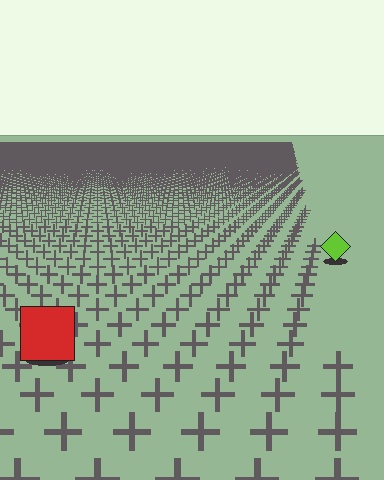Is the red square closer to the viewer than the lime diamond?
Yes. The red square is closer — you can tell from the texture gradient: the ground texture is coarser near it.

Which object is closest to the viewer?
The red square is closest. The texture marks near it are larger and more spread out.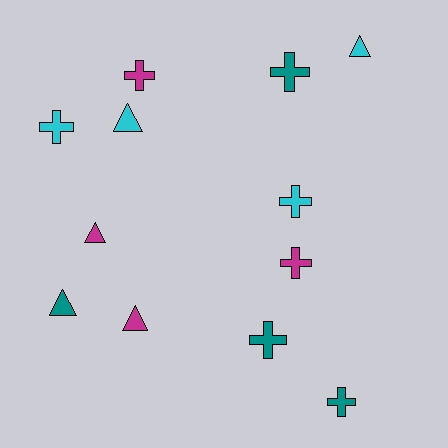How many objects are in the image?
There are 12 objects.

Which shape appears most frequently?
Cross, with 7 objects.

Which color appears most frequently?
Magenta, with 4 objects.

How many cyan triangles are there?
There are 2 cyan triangles.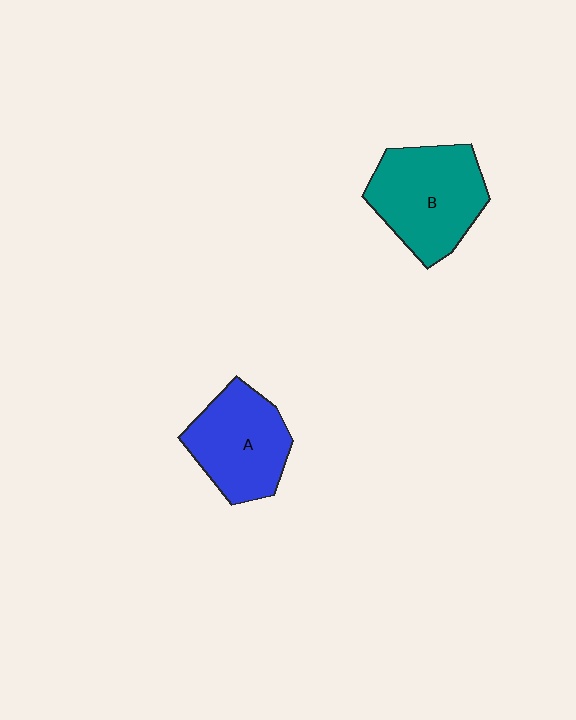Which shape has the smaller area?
Shape A (blue).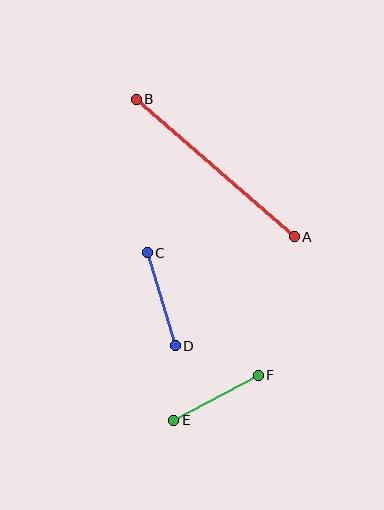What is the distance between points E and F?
The distance is approximately 96 pixels.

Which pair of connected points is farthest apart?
Points A and B are farthest apart.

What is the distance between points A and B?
The distance is approximately 210 pixels.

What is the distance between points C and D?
The distance is approximately 97 pixels.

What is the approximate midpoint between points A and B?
The midpoint is at approximately (215, 168) pixels.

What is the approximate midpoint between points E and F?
The midpoint is at approximately (216, 398) pixels.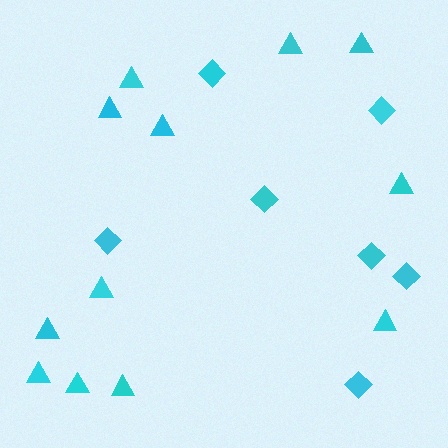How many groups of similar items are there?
There are 2 groups: one group of diamonds (7) and one group of triangles (12).